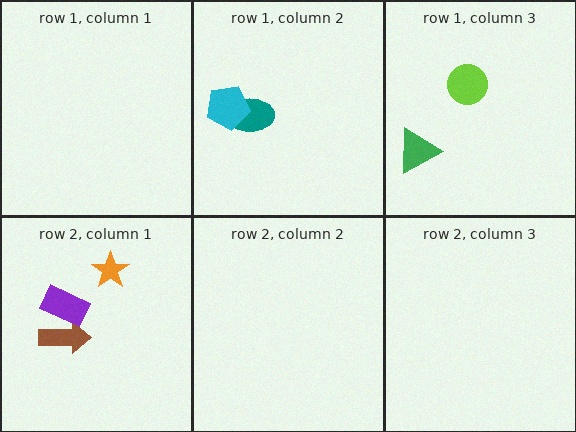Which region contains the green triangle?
The row 1, column 3 region.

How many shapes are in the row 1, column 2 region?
2.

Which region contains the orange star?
The row 2, column 1 region.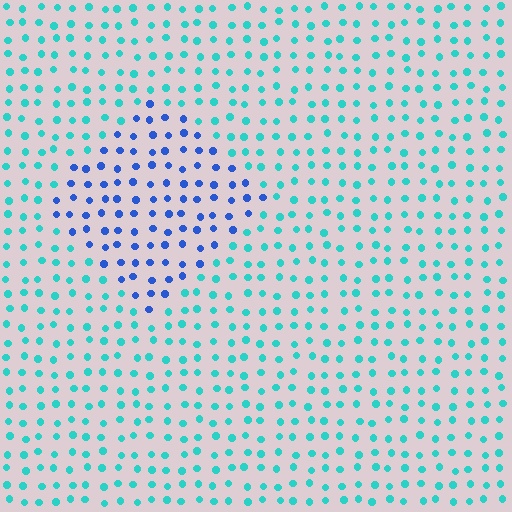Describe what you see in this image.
The image is filled with small cyan elements in a uniform arrangement. A diamond-shaped region is visible where the elements are tinted to a slightly different hue, forming a subtle color boundary.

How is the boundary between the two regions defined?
The boundary is defined purely by a slight shift in hue (about 49 degrees). Spacing, size, and orientation are identical on both sides.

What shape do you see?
I see a diamond.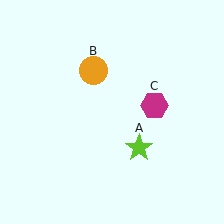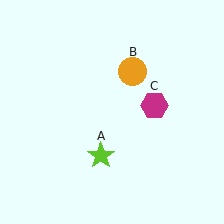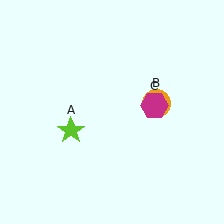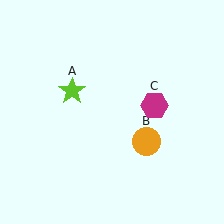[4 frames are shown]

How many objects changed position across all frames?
2 objects changed position: lime star (object A), orange circle (object B).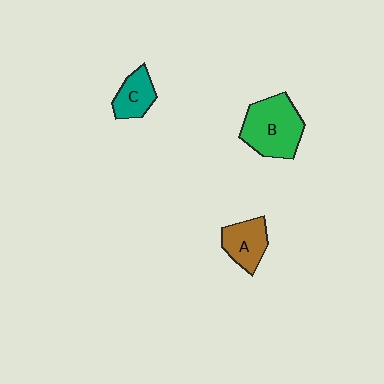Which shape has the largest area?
Shape B (green).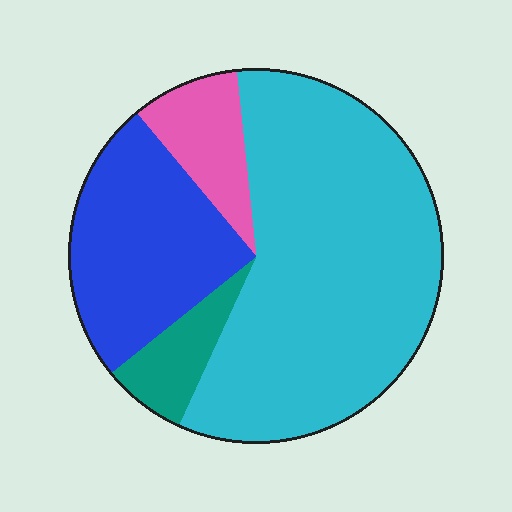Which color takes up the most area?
Cyan, at roughly 60%.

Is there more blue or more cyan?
Cyan.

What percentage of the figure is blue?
Blue covers roughly 25% of the figure.